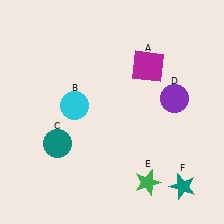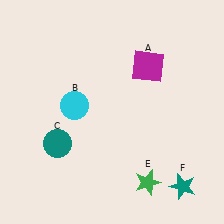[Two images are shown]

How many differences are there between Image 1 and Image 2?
There is 1 difference between the two images.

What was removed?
The purple circle (D) was removed in Image 2.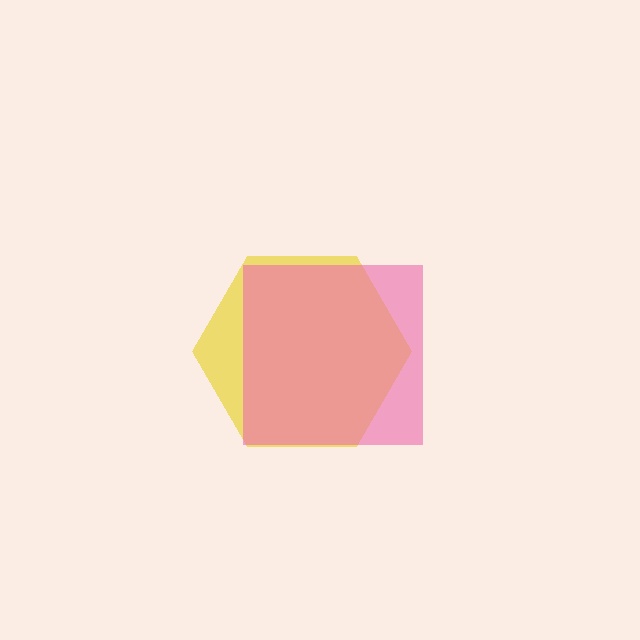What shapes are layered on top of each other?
The layered shapes are: a yellow hexagon, a pink square.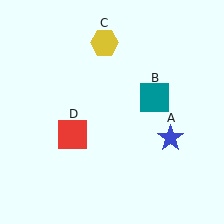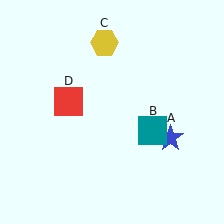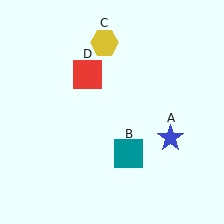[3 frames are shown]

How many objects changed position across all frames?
2 objects changed position: teal square (object B), red square (object D).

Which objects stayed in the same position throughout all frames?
Blue star (object A) and yellow hexagon (object C) remained stationary.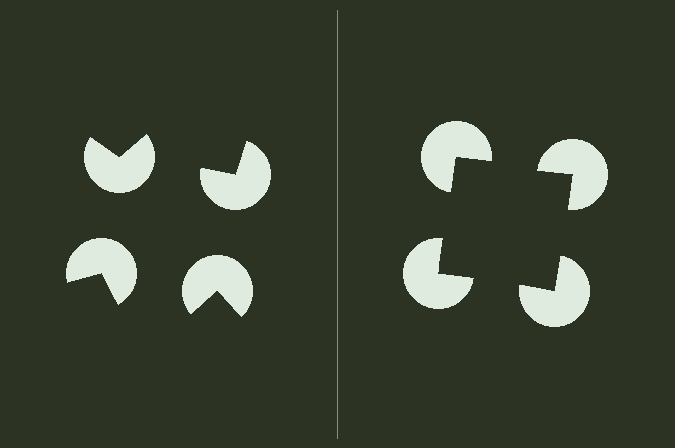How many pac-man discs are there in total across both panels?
8 — 4 on each side.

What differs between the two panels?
The pac-man discs are positioned identically on both sides; only the wedge orientations differ. On the right they align to a square; on the left they are misaligned.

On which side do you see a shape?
An illusory square appears on the right side. On the left side the wedge cuts are rotated, so no coherent shape forms.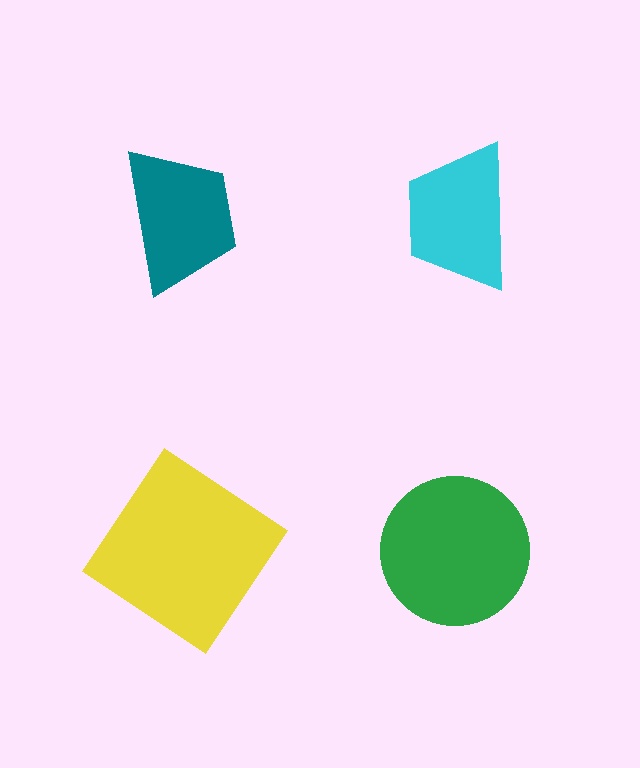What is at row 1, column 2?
A cyan trapezoid.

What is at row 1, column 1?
A teal trapezoid.